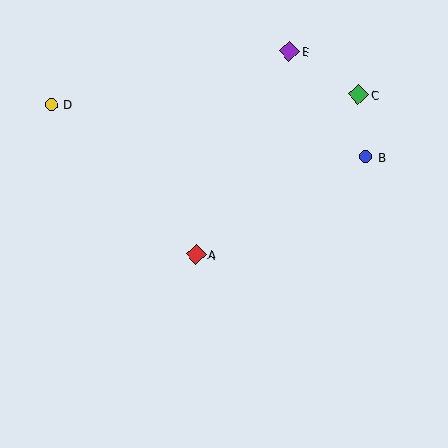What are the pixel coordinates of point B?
Point B is at (366, 157).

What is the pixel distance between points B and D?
The distance between B and D is 319 pixels.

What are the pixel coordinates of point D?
Point D is at (52, 104).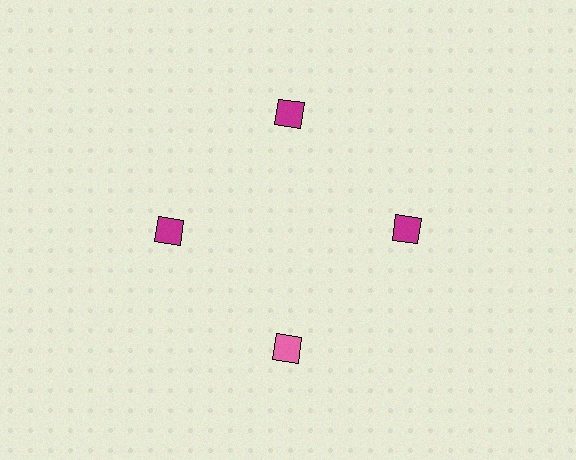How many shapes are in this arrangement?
There are 4 shapes arranged in a ring pattern.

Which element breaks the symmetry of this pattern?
The pink diamond at roughly the 6 o'clock position breaks the symmetry. All other shapes are magenta diamonds.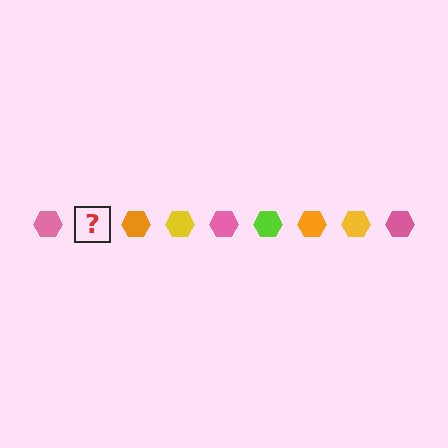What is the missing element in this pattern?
The missing element is a lime hexagon.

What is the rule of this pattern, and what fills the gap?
The rule is that the pattern cycles through pink, lime, orange, yellow hexagons. The gap should be filled with a lime hexagon.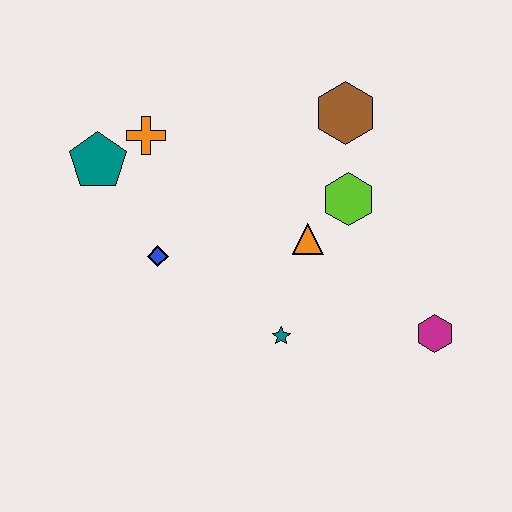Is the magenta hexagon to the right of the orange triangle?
Yes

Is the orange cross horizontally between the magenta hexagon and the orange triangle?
No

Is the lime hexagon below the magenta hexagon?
No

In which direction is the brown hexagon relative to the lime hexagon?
The brown hexagon is above the lime hexagon.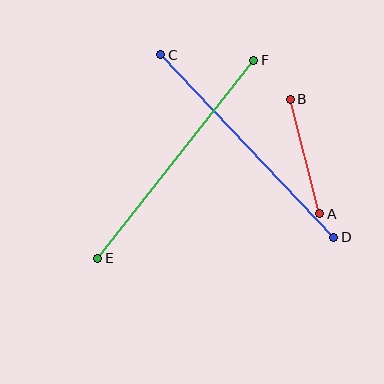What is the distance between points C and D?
The distance is approximately 252 pixels.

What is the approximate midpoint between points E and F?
The midpoint is at approximately (176, 159) pixels.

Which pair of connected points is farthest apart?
Points E and F are farthest apart.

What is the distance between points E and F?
The distance is approximately 252 pixels.